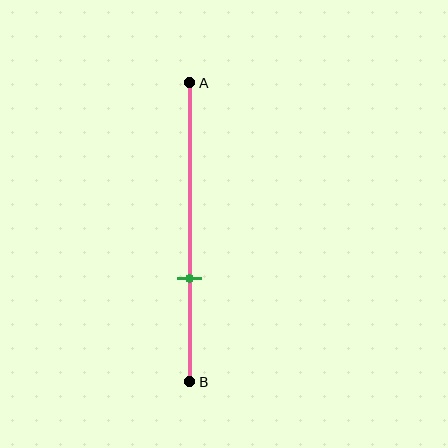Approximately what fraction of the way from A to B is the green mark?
The green mark is approximately 65% of the way from A to B.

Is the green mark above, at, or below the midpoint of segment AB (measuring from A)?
The green mark is below the midpoint of segment AB.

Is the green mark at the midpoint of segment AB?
No, the mark is at about 65% from A, not at the 50% midpoint.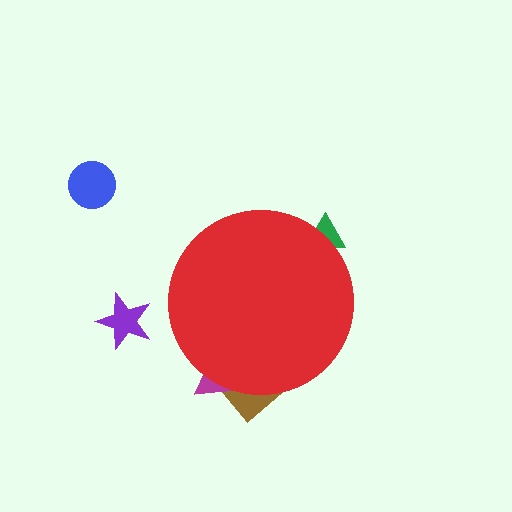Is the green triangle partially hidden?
Yes, the green triangle is partially hidden behind the red circle.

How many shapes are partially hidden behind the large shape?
3 shapes are partially hidden.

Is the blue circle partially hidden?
No, the blue circle is fully visible.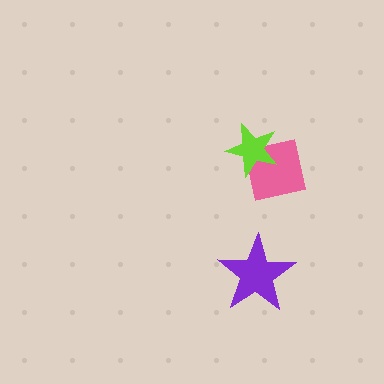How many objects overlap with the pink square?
1 object overlaps with the pink square.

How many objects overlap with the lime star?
1 object overlaps with the lime star.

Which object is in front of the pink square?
The lime star is in front of the pink square.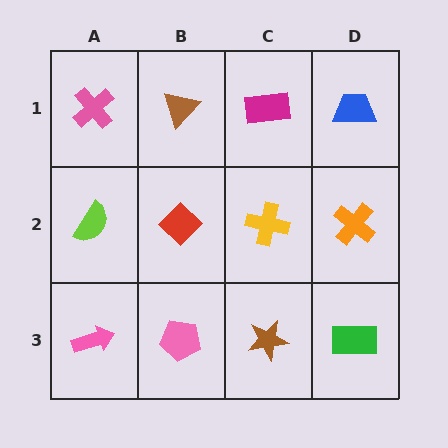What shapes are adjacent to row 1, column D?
An orange cross (row 2, column D), a magenta rectangle (row 1, column C).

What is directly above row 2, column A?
A pink cross.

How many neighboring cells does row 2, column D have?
3.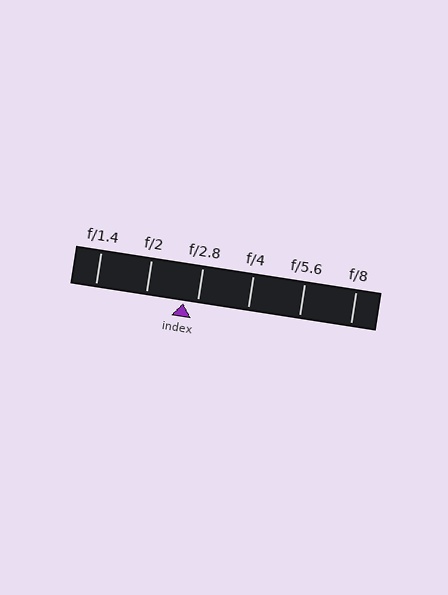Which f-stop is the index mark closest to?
The index mark is closest to f/2.8.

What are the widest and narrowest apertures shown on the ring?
The widest aperture shown is f/1.4 and the narrowest is f/8.